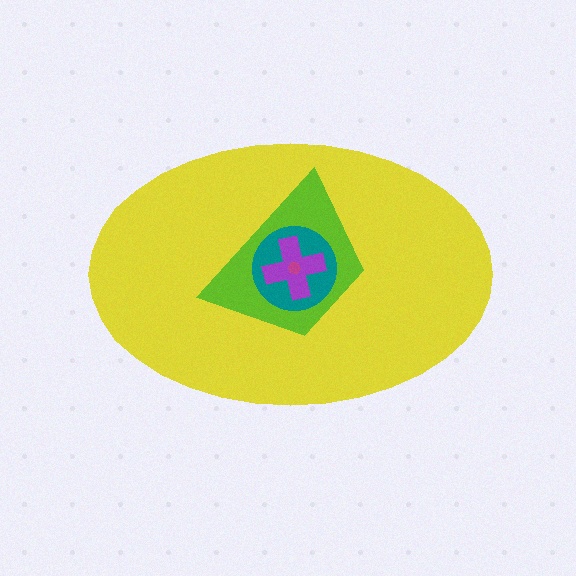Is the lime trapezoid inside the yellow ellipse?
Yes.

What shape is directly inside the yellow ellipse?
The lime trapezoid.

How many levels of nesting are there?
5.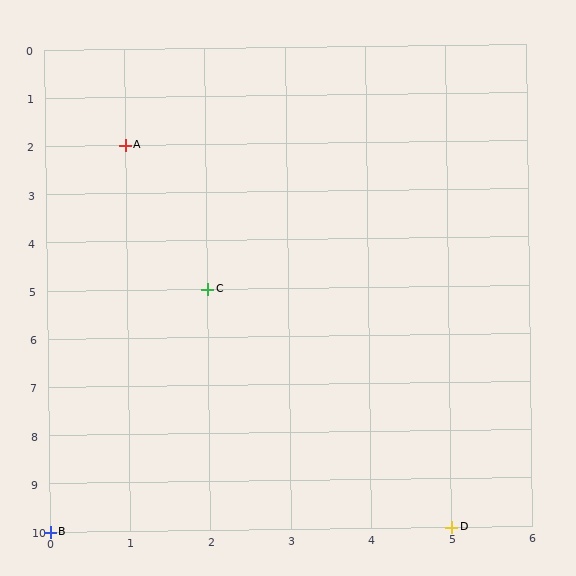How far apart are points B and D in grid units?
Points B and D are 5 columns apart.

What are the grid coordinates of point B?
Point B is at grid coordinates (0, 10).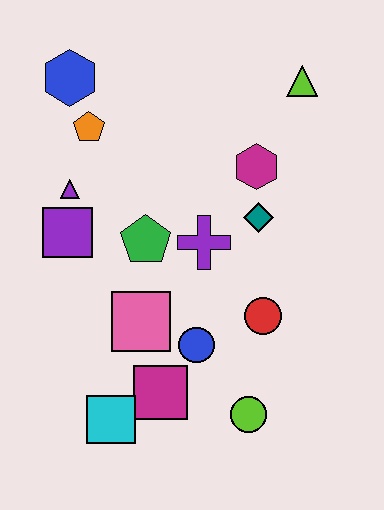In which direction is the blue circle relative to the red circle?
The blue circle is to the left of the red circle.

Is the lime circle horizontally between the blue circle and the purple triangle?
No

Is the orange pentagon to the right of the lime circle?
No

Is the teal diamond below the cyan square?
No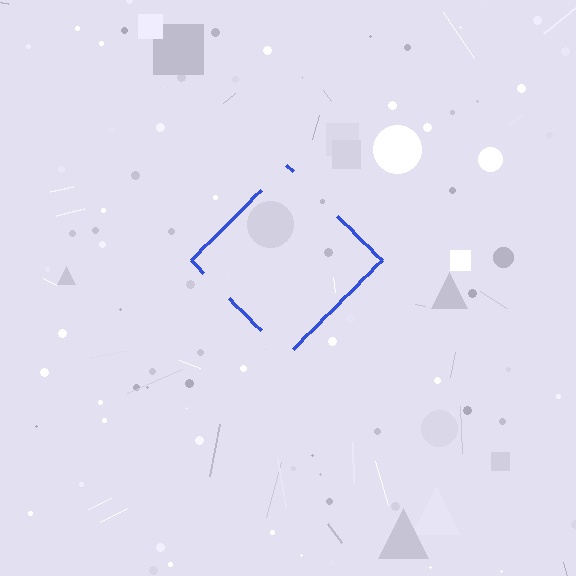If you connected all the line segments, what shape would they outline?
They would outline a diamond.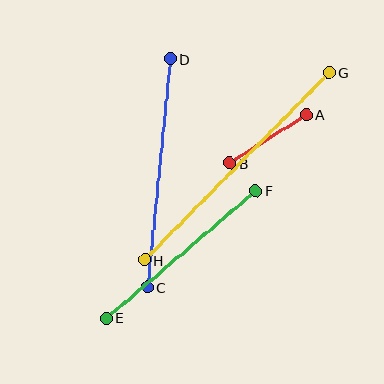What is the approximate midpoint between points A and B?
The midpoint is at approximately (268, 139) pixels.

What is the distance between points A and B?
The distance is approximately 90 pixels.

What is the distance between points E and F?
The distance is approximately 196 pixels.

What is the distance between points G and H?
The distance is approximately 263 pixels.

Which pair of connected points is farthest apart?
Points G and H are farthest apart.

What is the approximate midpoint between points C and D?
The midpoint is at approximately (159, 173) pixels.